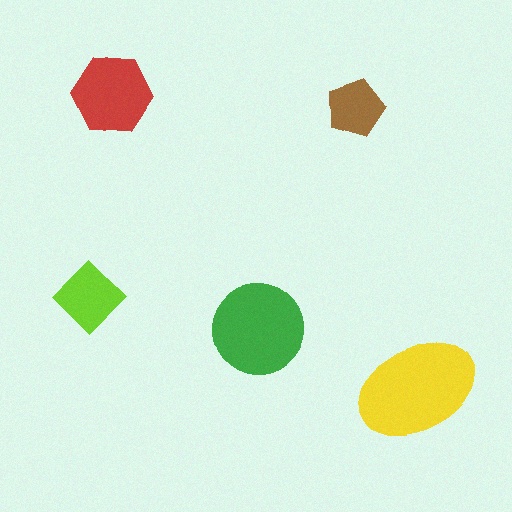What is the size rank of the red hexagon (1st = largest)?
3rd.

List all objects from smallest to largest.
The brown pentagon, the lime diamond, the red hexagon, the green circle, the yellow ellipse.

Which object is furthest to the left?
The lime diamond is leftmost.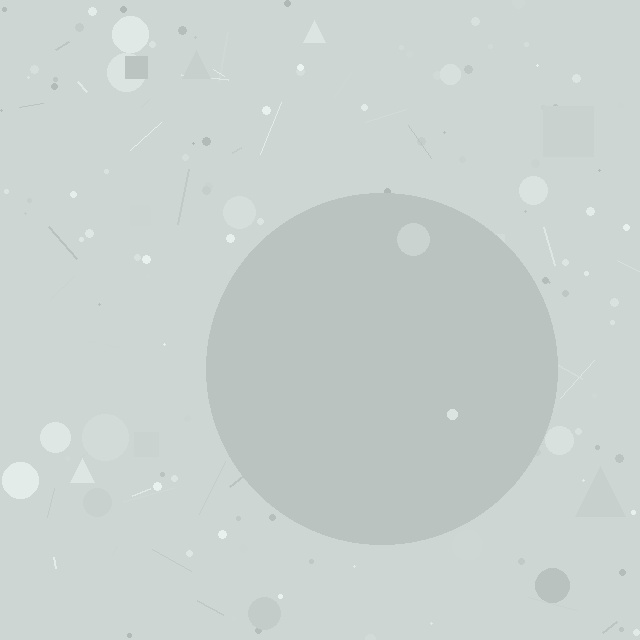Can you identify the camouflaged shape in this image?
The camouflaged shape is a circle.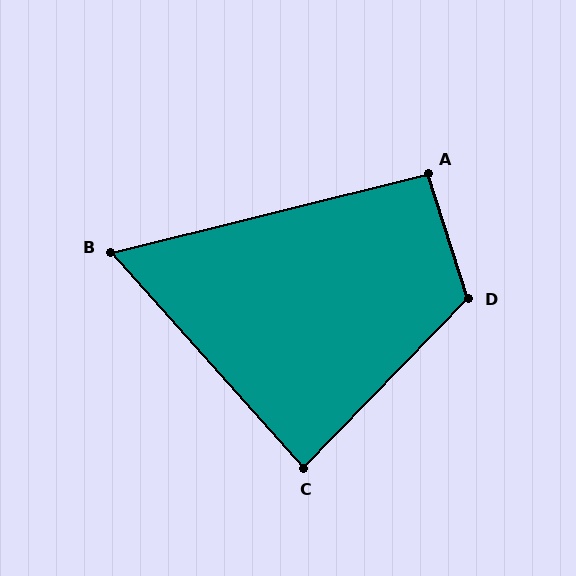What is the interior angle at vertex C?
Approximately 86 degrees (approximately right).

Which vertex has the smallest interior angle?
B, at approximately 62 degrees.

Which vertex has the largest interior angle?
D, at approximately 118 degrees.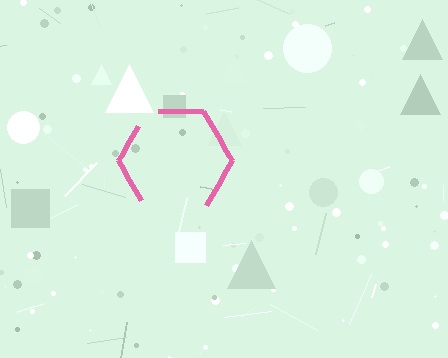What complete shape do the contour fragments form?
The contour fragments form a hexagon.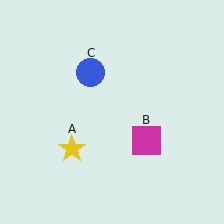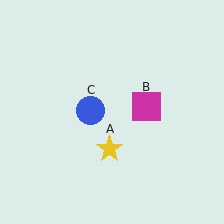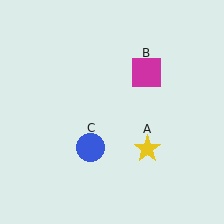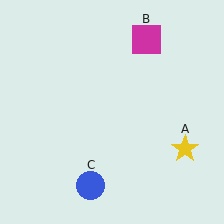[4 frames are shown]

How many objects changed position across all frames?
3 objects changed position: yellow star (object A), magenta square (object B), blue circle (object C).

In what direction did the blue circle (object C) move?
The blue circle (object C) moved down.